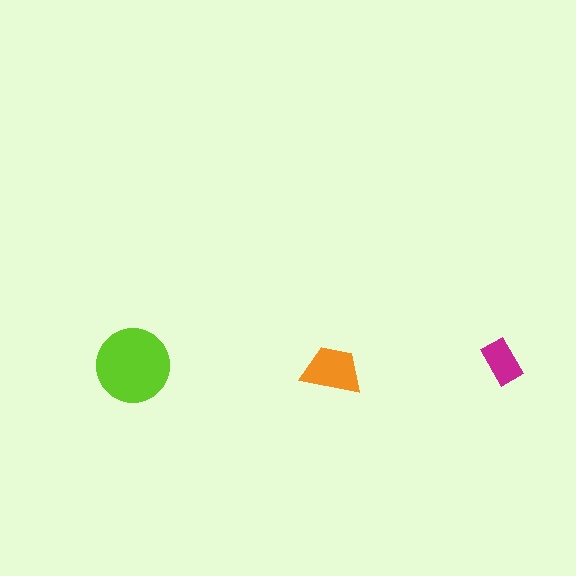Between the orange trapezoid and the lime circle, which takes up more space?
The lime circle.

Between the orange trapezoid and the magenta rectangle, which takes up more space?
The orange trapezoid.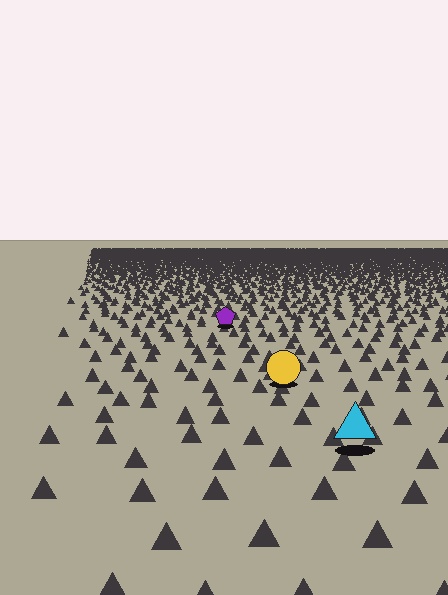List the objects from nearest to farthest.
From nearest to farthest: the cyan triangle, the yellow circle, the purple pentagon.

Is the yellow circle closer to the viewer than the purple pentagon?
Yes. The yellow circle is closer — you can tell from the texture gradient: the ground texture is coarser near it.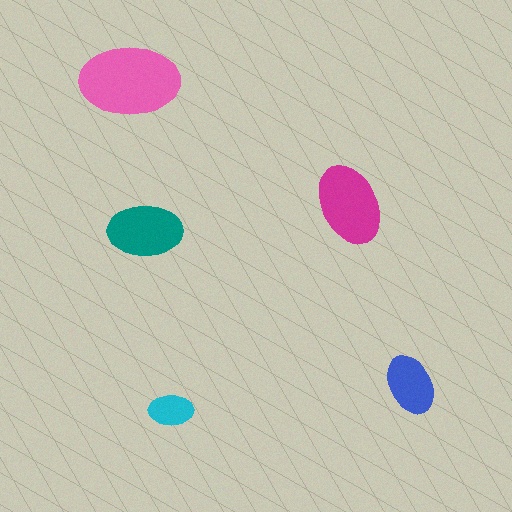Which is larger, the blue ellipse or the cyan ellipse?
The blue one.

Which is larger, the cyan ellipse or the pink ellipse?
The pink one.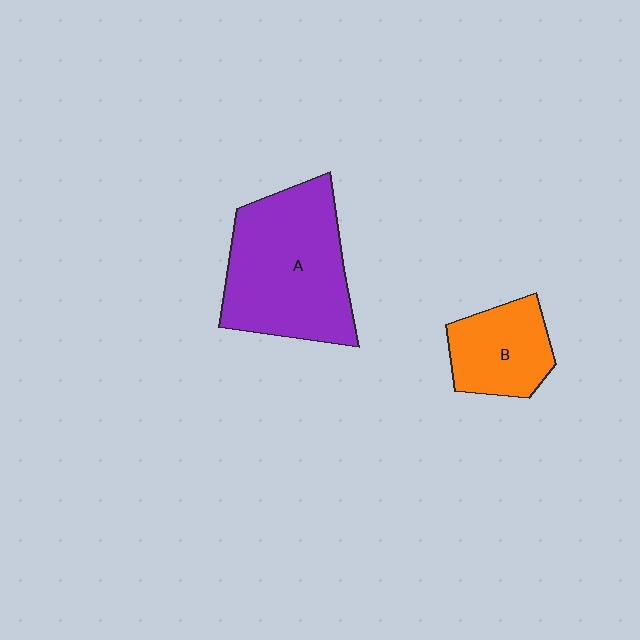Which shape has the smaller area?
Shape B (orange).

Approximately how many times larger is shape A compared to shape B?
Approximately 2.0 times.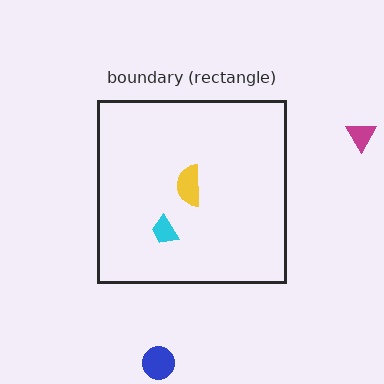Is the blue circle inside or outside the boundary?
Outside.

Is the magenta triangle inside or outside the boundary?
Outside.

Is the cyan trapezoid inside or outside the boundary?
Inside.